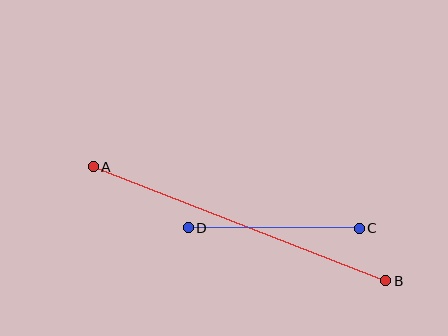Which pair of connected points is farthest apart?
Points A and B are farthest apart.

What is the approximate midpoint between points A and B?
The midpoint is at approximately (240, 224) pixels.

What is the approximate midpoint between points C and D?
The midpoint is at approximately (274, 228) pixels.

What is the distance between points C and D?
The distance is approximately 171 pixels.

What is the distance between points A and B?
The distance is approximately 314 pixels.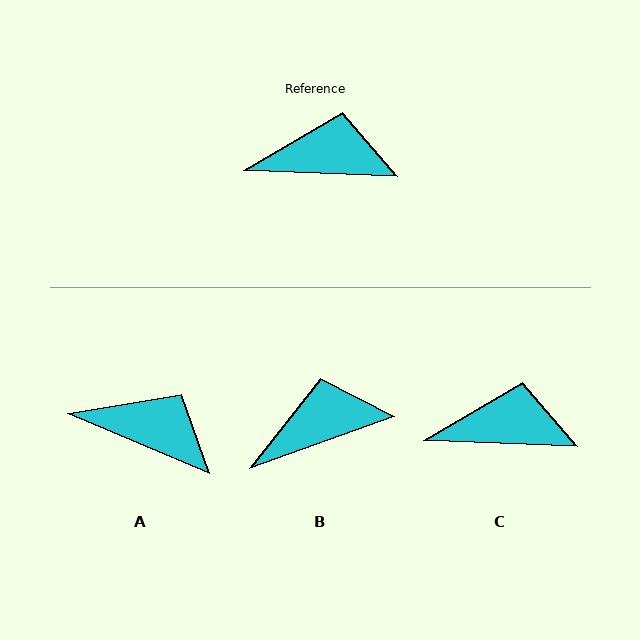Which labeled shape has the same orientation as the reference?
C.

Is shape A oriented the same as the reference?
No, it is off by about 21 degrees.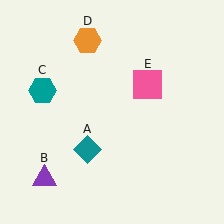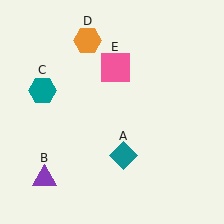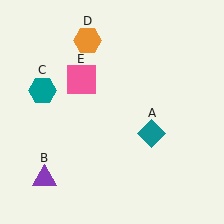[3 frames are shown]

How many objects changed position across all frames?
2 objects changed position: teal diamond (object A), pink square (object E).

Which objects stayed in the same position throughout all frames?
Purple triangle (object B) and teal hexagon (object C) and orange hexagon (object D) remained stationary.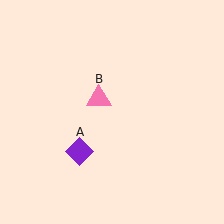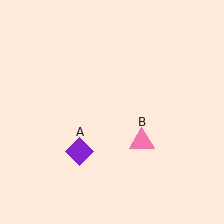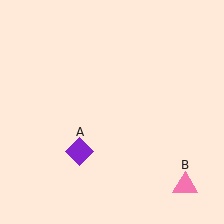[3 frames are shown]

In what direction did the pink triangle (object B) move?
The pink triangle (object B) moved down and to the right.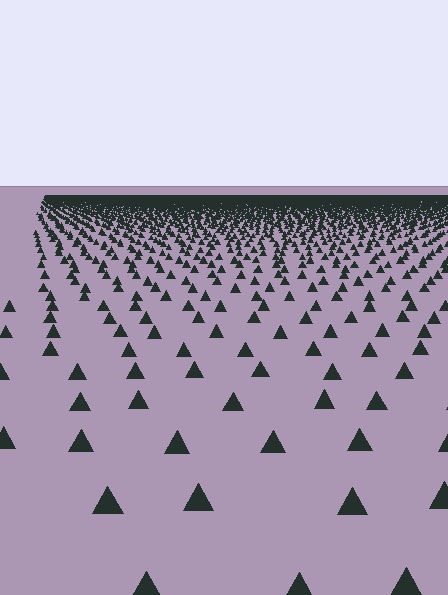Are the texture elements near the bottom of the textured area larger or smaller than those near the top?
Larger. Near the bottom, elements are closer to the viewer and appear at a bigger on-screen size.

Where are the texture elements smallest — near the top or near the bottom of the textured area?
Near the top.